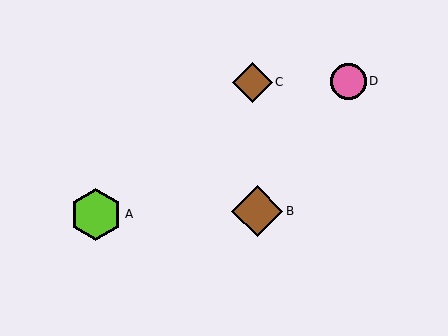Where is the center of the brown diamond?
The center of the brown diamond is at (253, 82).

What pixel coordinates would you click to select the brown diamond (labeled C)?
Click at (253, 82) to select the brown diamond C.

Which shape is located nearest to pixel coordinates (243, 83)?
The brown diamond (labeled C) at (253, 82) is nearest to that location.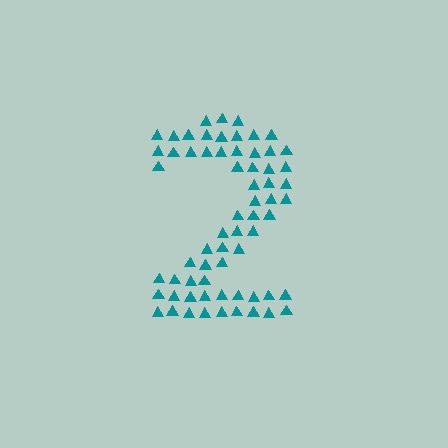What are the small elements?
The small elements are triangles.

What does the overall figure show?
The overall figure shows the digit 2.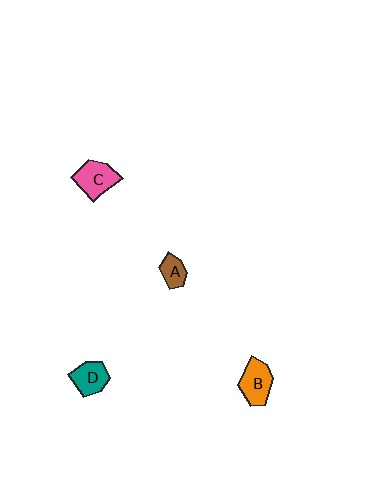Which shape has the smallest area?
Shape A (brown).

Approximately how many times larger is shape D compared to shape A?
Approximately 1.5 times.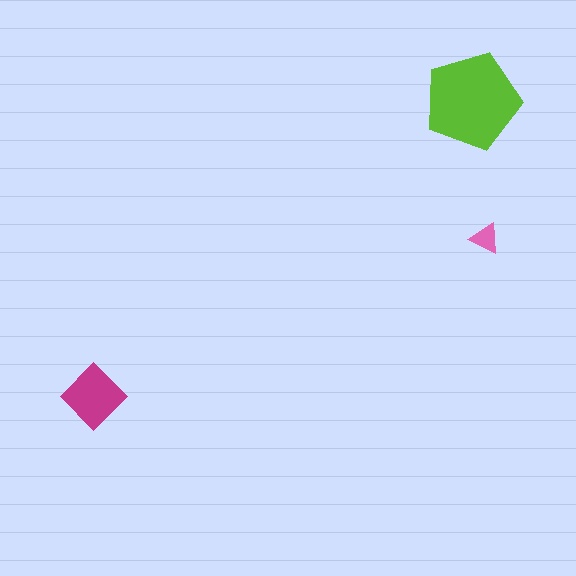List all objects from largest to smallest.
The lime pentagon, the magenta diamond, the pink triangle.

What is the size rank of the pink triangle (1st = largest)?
3rd.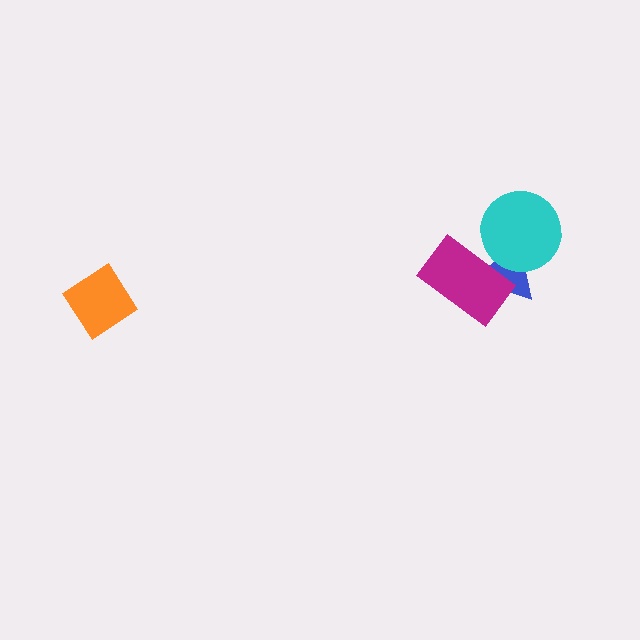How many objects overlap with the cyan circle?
2 objects overlap with the cyan circle.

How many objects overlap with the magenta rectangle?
2 objects overlap with the magenta rectangle.